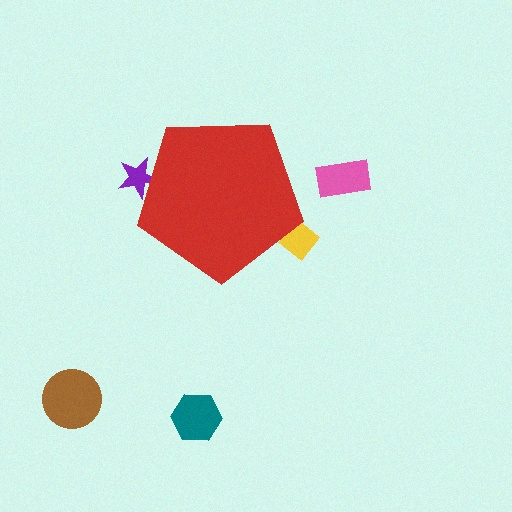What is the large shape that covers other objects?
A red pentagon.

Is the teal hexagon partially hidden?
No, the teal hexagon is fully visible.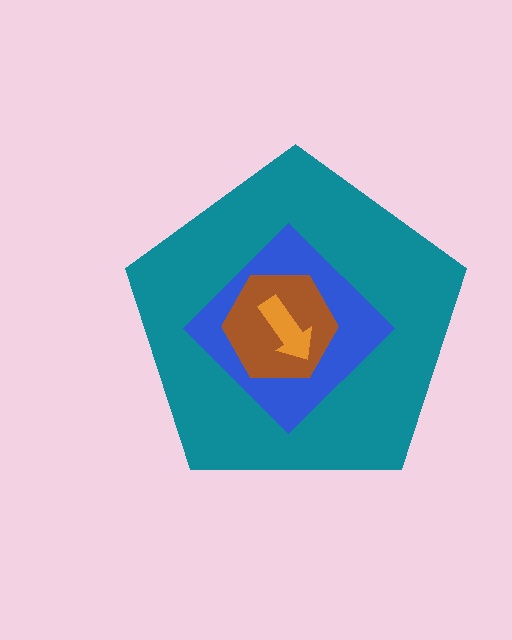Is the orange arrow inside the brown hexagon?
Yes.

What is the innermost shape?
The orange arrow.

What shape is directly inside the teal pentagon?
The blue diamond.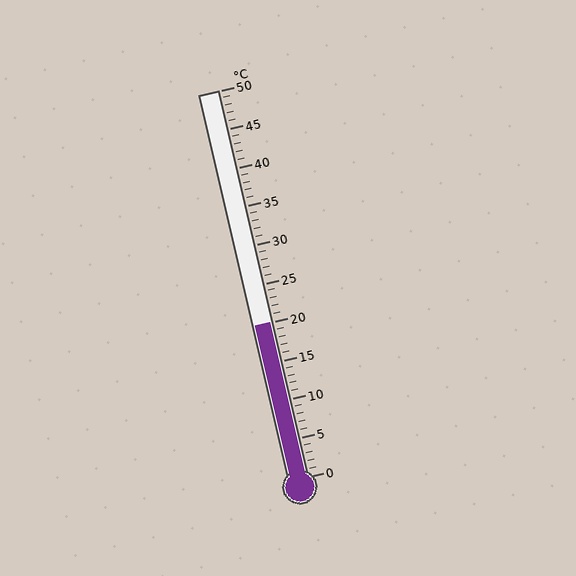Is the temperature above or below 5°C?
The temperature is above 5°C.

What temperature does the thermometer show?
The thermometer shows approximately 20°C.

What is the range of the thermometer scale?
The thermometer scale ranges from 0°C to 50°C.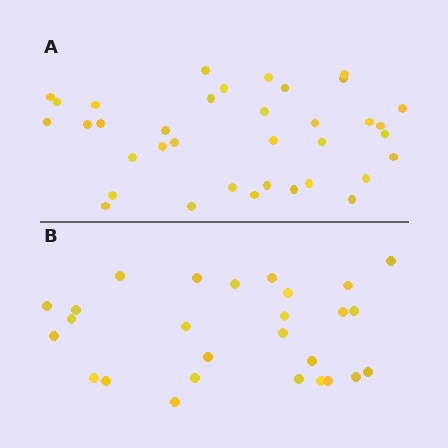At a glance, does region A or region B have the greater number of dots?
Region A (the top region) has more dots.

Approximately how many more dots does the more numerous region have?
Region A has roughly 8 or so more dots than region B.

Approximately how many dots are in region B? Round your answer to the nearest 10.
About 30 dots. (The exact count is 27, which rounds to 30.)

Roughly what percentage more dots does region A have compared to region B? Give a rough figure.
About 35% more.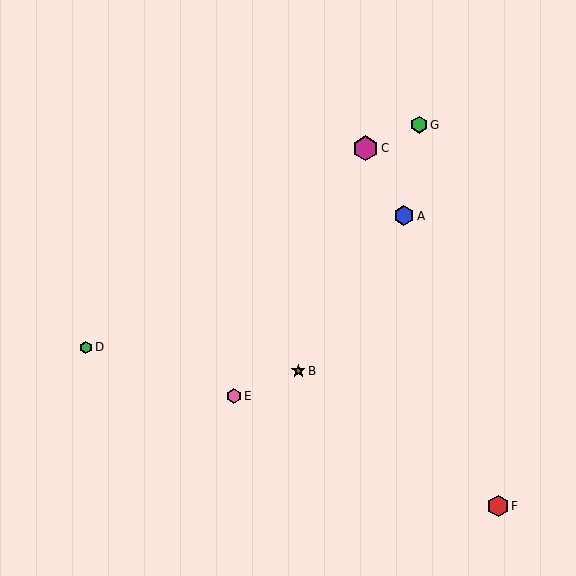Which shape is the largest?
The magenta hexagon (labeled C) is the largest.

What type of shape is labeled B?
Shape B is a brown star.